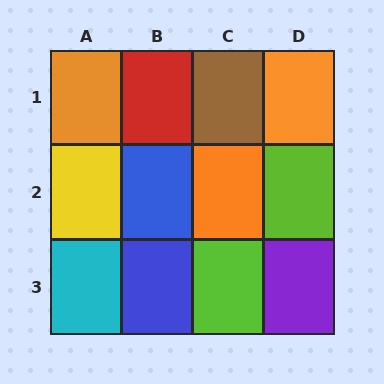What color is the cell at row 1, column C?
Brown.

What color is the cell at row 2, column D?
Lime.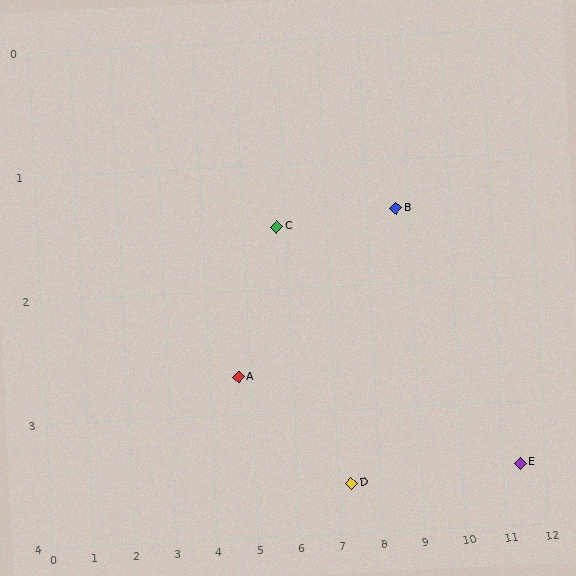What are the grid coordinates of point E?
Point E is at approximately (11.4, 3.5).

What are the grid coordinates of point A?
Point A is at approximately (4.7, 2.7).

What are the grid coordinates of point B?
Point B is at approximately (8.7, 1.4).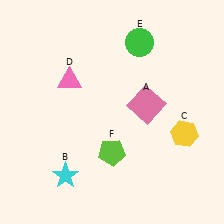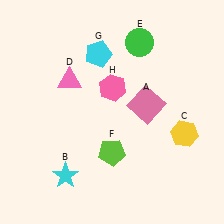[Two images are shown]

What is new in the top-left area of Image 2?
A cyan pentagon (G) was added in the top-left area of Image 2.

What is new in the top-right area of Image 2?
A pink hexagon (H) was added in the top-right area of Image 2.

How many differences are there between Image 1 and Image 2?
There are 2 differences between the two images.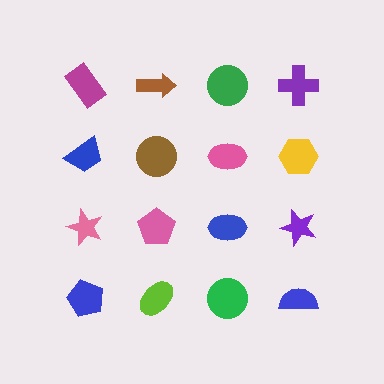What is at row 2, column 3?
A pink ellipse.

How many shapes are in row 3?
4 shapes.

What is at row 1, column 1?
A magenta rectangle.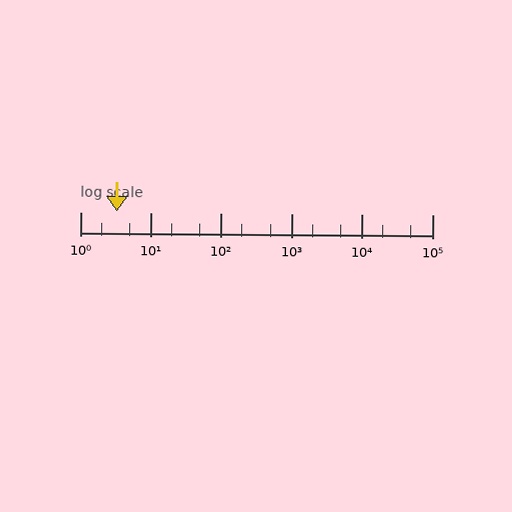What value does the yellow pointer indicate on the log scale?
The pointer indicates approximately 3.3.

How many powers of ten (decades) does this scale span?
The scale spans 5 decades, from 1 to 100000.